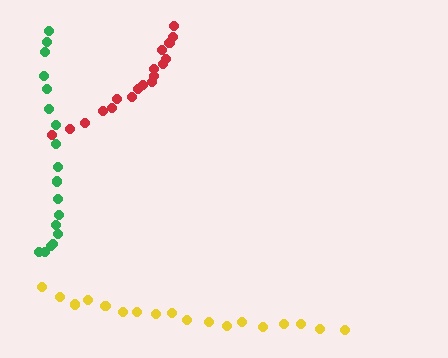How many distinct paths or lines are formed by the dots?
There are 3 distinct paths.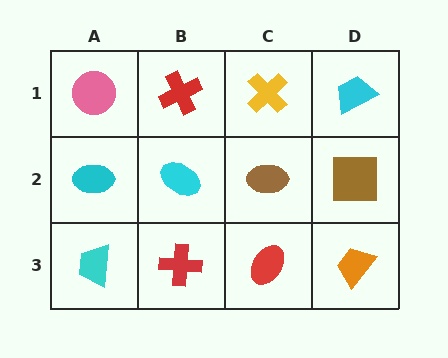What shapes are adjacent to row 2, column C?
A yellow cross (row 1, column C), a red ellipse (row 3, column C), a cyan ellipse (row 2, column B), a brown square (row 2, column D).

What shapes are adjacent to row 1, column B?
A cyan ellipse (row 2, column B), a pink circle (row 1, column A), a yellow cross (row 1, column C).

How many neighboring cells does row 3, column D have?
2.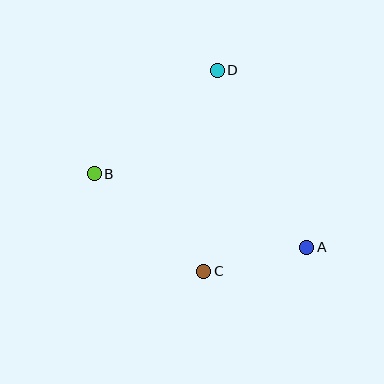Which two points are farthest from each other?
Points A and B are farthest from each other.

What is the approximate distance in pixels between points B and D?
The distance between B and D is approximately 161 pixels.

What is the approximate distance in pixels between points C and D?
The distance between C and D is approximately 202 pixels.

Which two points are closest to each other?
Points A and C are closest to each other.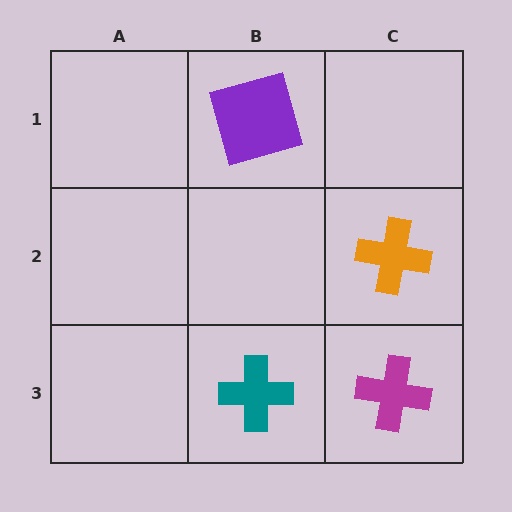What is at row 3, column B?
A teal cross.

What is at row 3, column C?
A magenta cross.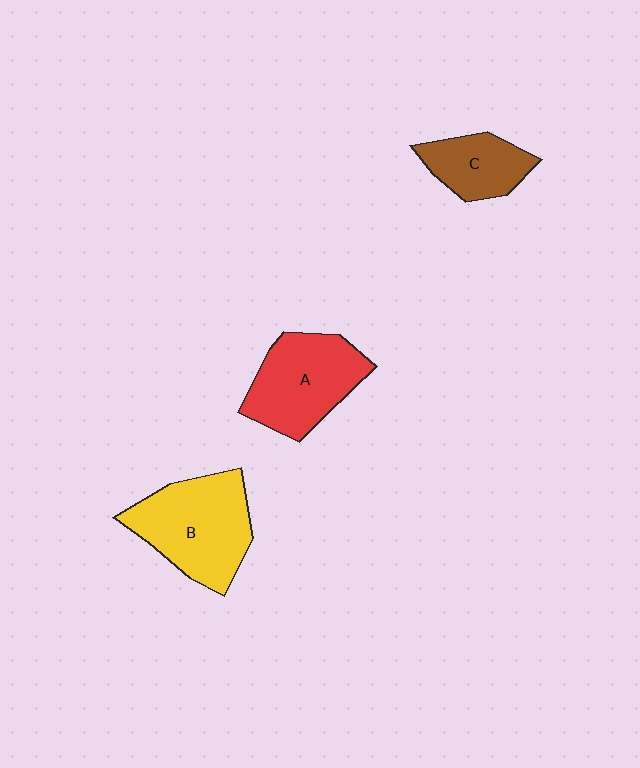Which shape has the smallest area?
Shape C (brown).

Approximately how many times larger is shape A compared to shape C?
Approximately 1.6 times.